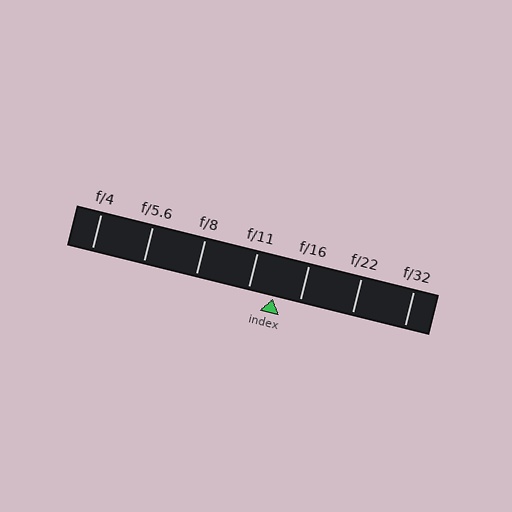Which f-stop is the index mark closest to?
The index mark is closest to f/11.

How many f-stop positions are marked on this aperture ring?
There are 7 f-stop positions marked.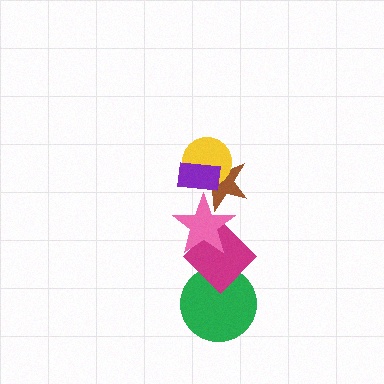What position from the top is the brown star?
The brown star is 3rd from the top.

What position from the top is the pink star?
The pink star is 4th from the top.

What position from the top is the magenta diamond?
The magenta diamond is 5th from the top.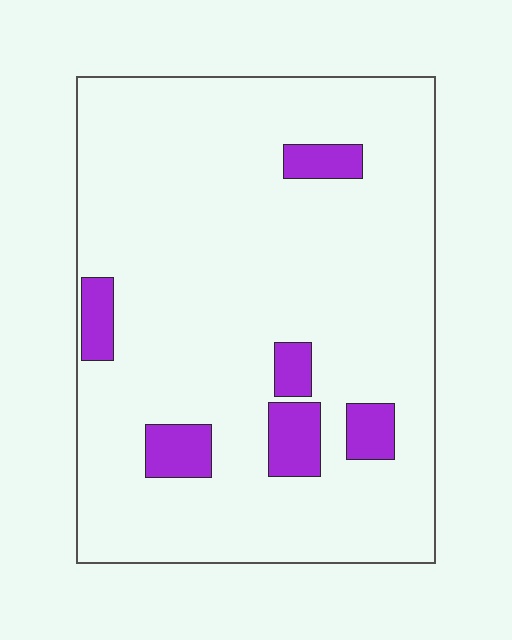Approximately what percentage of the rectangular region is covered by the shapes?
Approximately 10%.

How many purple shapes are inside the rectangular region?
6.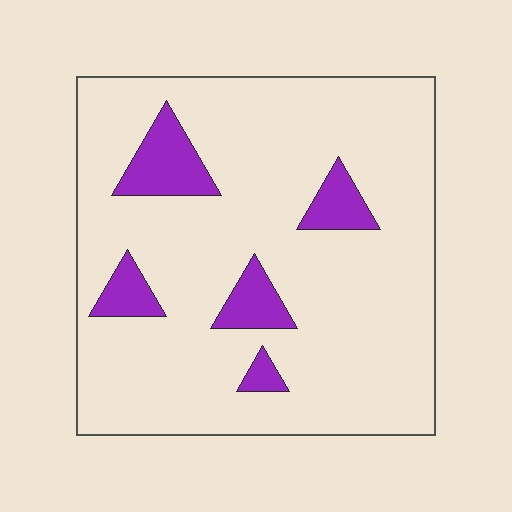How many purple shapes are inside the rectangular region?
5.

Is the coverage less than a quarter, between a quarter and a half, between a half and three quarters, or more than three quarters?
Less than a quarter.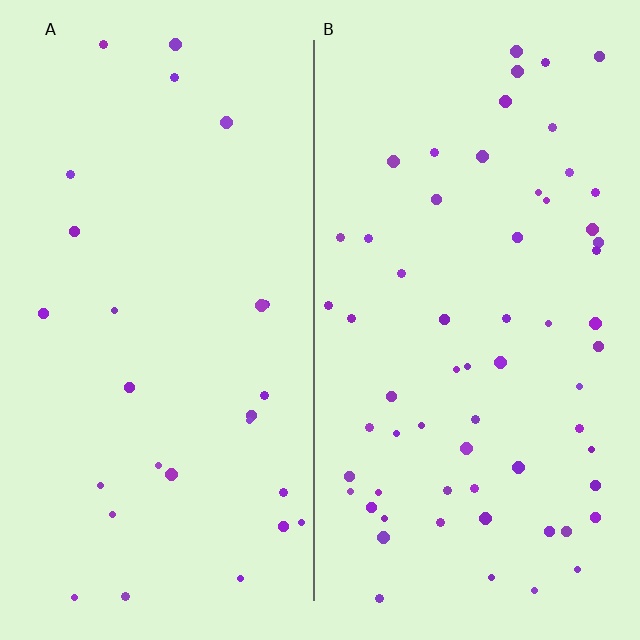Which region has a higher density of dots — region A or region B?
B (the right).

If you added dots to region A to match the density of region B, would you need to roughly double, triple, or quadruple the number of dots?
Approximately double.